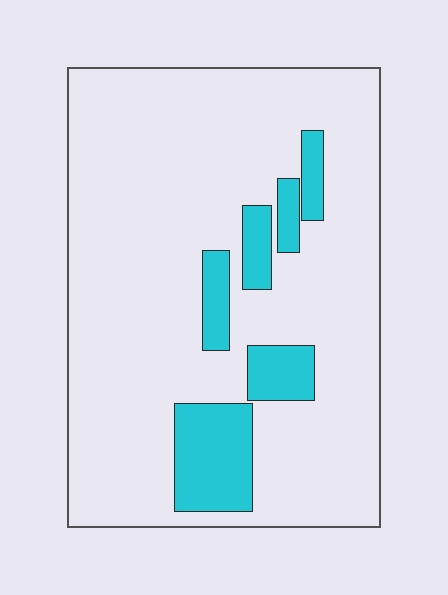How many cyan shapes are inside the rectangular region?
6.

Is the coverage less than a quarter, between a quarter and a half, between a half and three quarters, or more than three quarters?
Less than a quarter.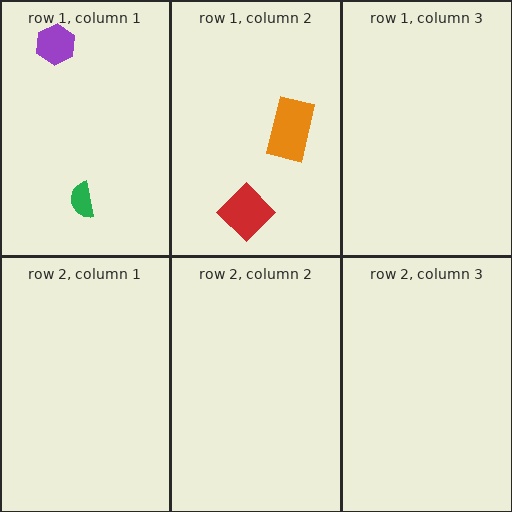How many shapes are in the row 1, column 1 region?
2.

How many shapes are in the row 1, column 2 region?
2.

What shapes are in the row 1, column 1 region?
The purple hexagon, the green semicircle.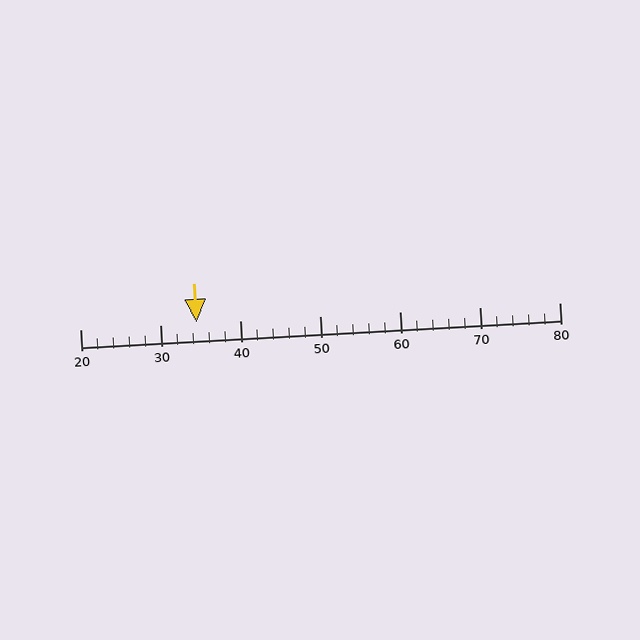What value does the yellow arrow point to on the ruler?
The yellow arrow points to approximately 35.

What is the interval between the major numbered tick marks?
The major tick marks are spaced 10 units apart.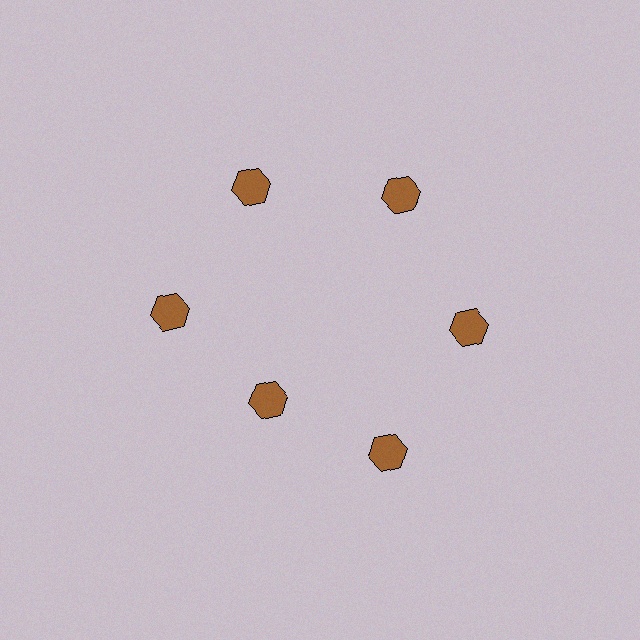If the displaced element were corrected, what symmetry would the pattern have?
It would have 6-fold rotational symmetry — the pattern would map onto itself every 60 degrees.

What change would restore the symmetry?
The symmetry would be restored by moving it outward, back onto the ring so that all 6 hexagons sit at equal angles and equal distance from the center.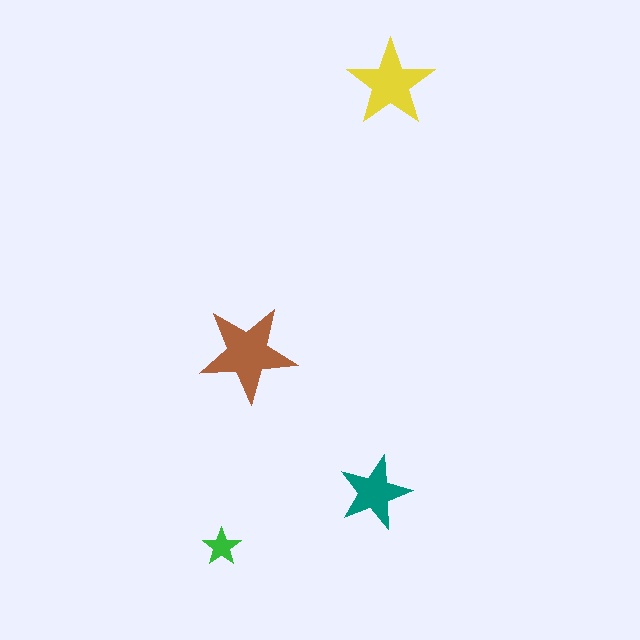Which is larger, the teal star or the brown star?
The brown one.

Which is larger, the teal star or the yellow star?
The yellow one.